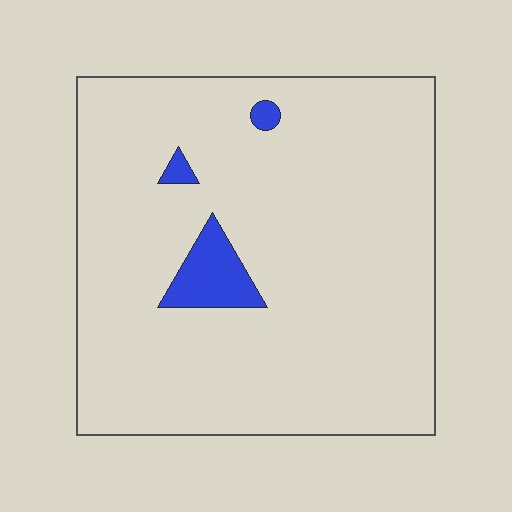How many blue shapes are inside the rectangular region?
3.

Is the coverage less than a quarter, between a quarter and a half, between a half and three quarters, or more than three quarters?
Less than a quarter.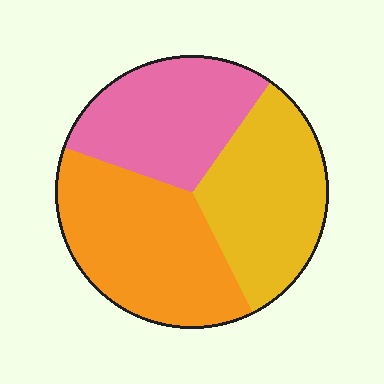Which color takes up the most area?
Orange, at roughly 40%.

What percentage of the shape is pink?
Pink takes up about one third (1/3) of the shape.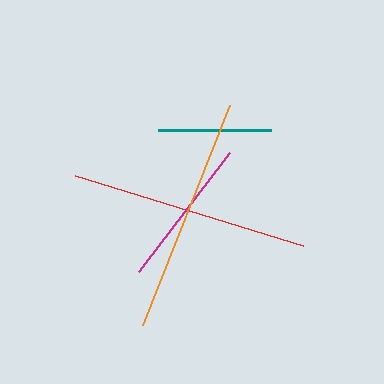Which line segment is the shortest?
The teal line is the shortest at approximately 114 pixels.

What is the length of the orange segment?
The orange segment is approximately 237 pixels long.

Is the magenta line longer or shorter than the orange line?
The orange line is longer than the magenta line.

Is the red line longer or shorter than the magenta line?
The red line is longer than the magenta line.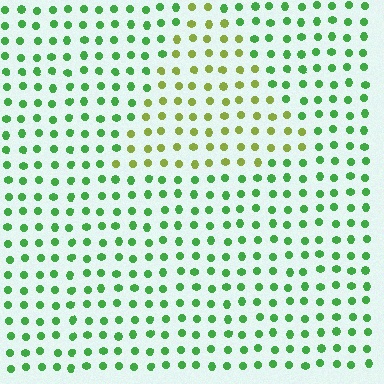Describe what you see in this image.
The image is filled with small green elements in a uniform arrangement. A triangle-shaped region is visible where the elements are tinted to a slightly different hue, forming a subtle color boundary.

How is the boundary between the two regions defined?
The boundary is defined purely by a slight shift in hue (about 43 degrees). Spacing, size, and orientation are identical on both sides.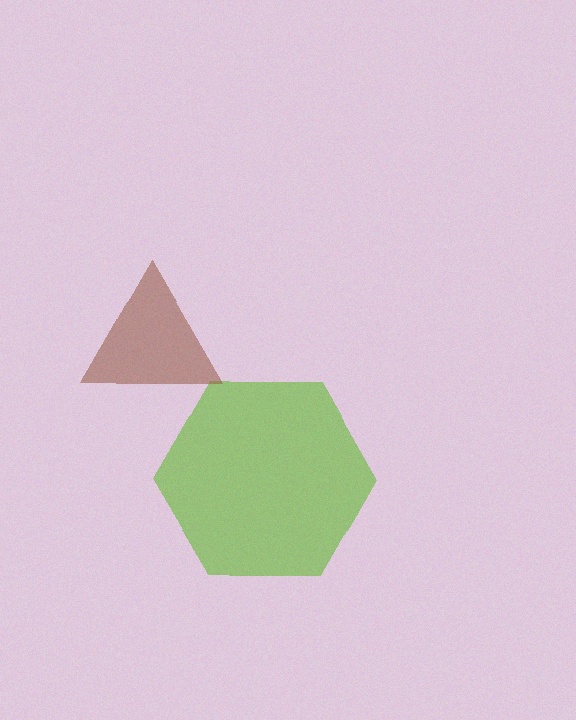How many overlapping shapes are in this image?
There are 2 overlapping shapes in the image.